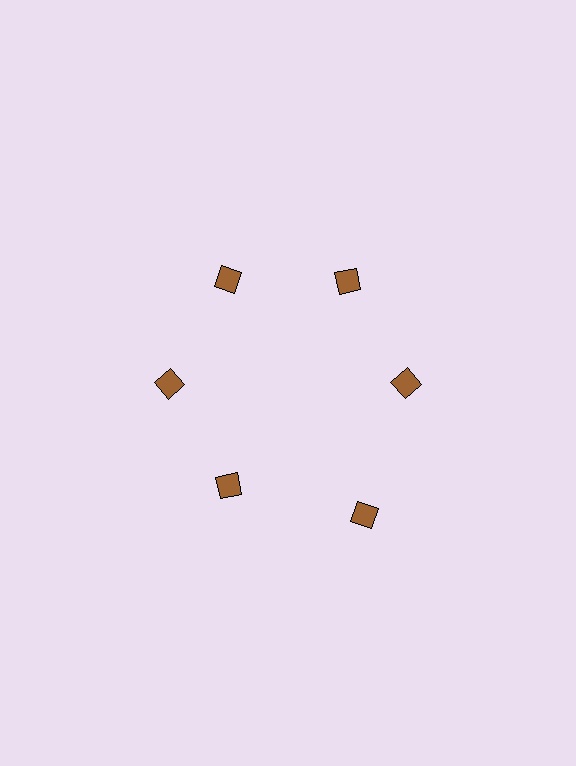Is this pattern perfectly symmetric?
No. The 6 brown diamonds are arranged in a ring, but one element near the 5 o'clock position is pushed outward from the center, breaking the 6-fold rotational symmetry.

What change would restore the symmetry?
The symmetry would be restored by moving it inward, back onto the ring so that all 6 diamonds sit at equal angles and equal distance from the center.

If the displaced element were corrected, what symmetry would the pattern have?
It would have 6-fold rotational symmetry — the pattern would map onto itself every 60 degrees.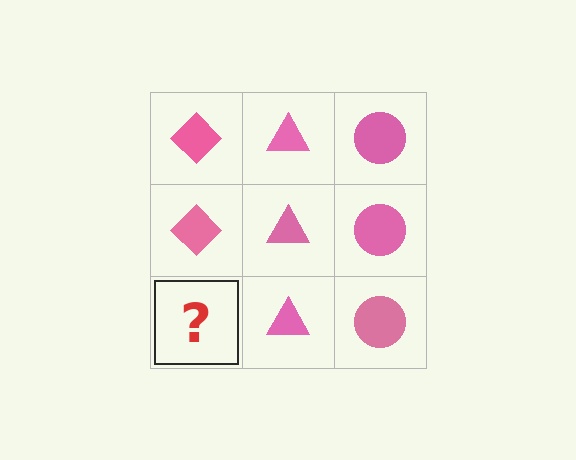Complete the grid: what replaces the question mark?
The question mark should be replaced with a pink diamond.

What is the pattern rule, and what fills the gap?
The rule is that each column has a consistent shape. The gap should be filled with a pink diamond.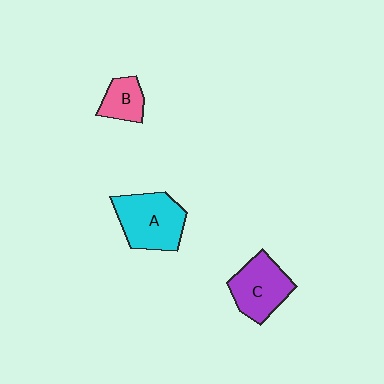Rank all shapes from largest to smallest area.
From largest to smallest: A (cyan), C (purple), B (pink).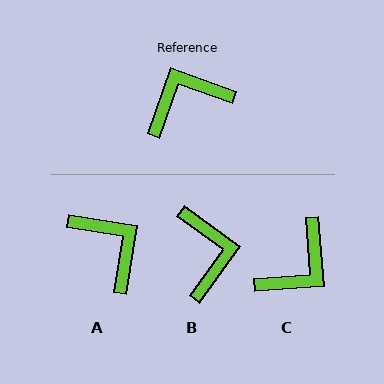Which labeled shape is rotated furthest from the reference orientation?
C, about 156 degrees away.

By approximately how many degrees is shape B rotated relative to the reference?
Approximately 106 degrees clockwise.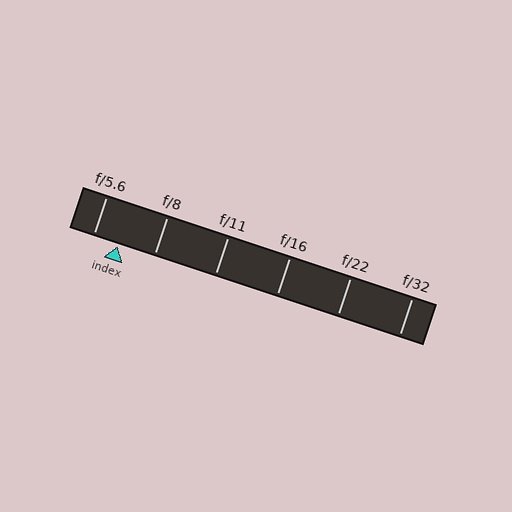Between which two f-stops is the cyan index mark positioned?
The index mark is between f/5.6 and f/8.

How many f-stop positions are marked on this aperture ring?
There are 6 f-stop positions marked.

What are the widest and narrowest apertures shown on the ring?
The widest aperture shown is f/5.6 and the narrowest is f/32.